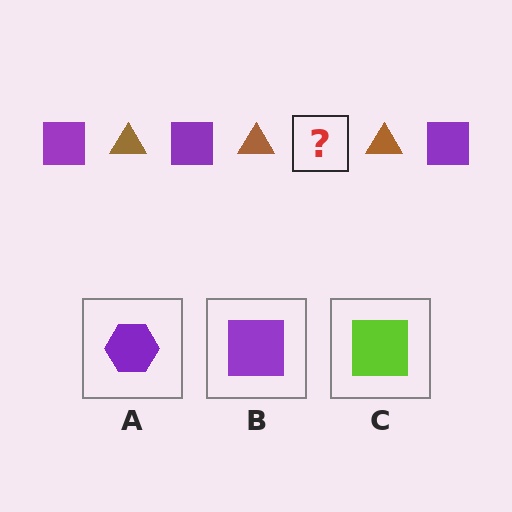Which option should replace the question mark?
Option B.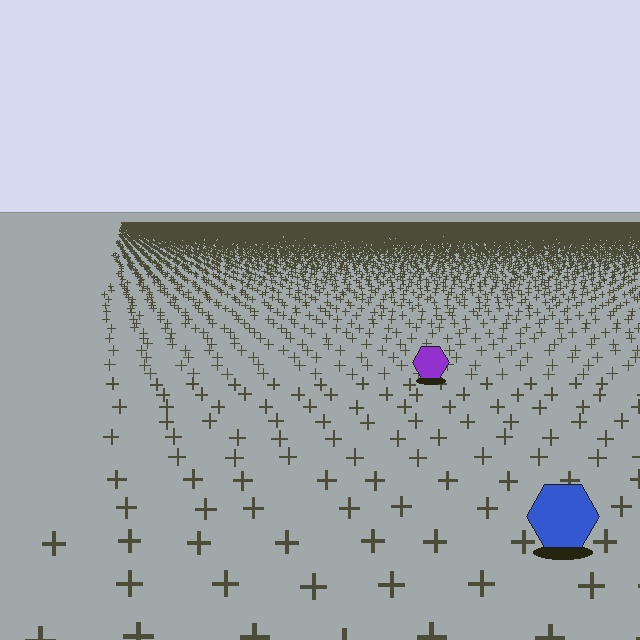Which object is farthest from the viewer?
The purple hexagon is farthest from the viewer. It appears smaller and the ground texture around it is denser.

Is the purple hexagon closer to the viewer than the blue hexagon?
No. The blue hexagon is closer — you can tell from the texture gradient: the ground texture is coarser near it.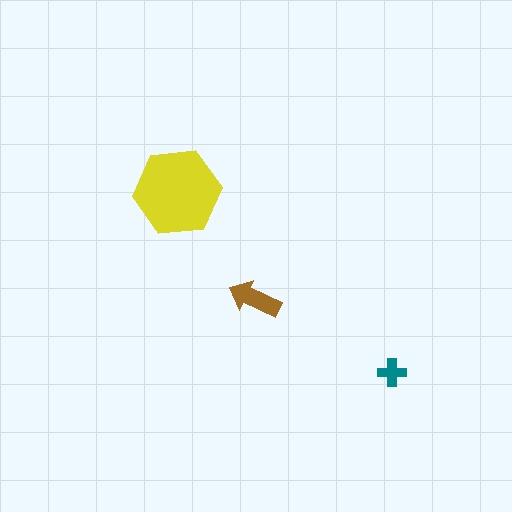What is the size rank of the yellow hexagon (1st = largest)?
1st.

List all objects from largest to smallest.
The yellow hexagon, the brown arrow, the teal cross.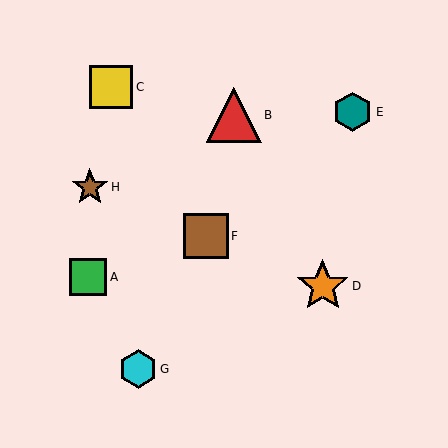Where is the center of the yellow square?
The center of the yellow square is at (111, 87).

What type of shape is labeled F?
Shape F is a brown square.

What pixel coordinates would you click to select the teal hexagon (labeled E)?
Click at (353, 112) to select the teal hexagon E.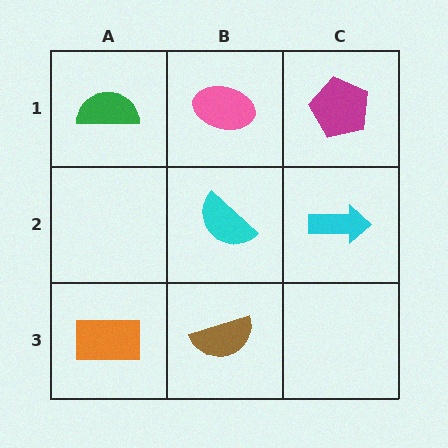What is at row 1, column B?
A pink ellipse.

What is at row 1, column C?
A magenta pentagon.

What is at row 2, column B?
A cyan semicircle.